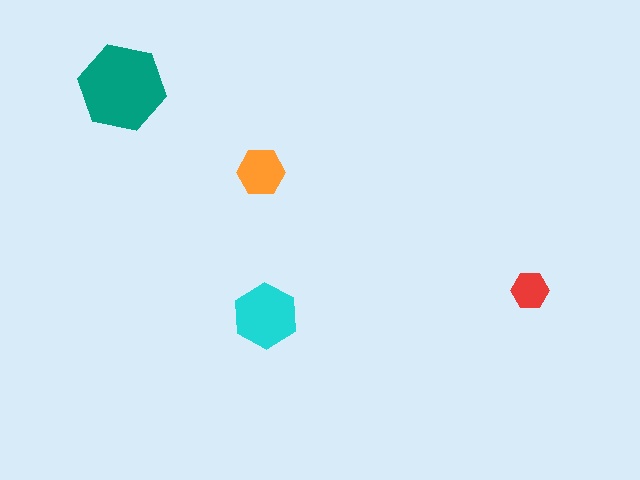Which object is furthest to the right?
The red hexagon is rightmost.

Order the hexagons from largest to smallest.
the teal one, the cyan one, the orange one, the red one.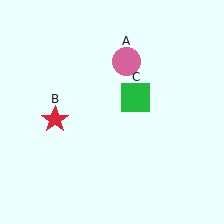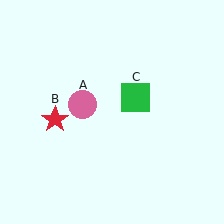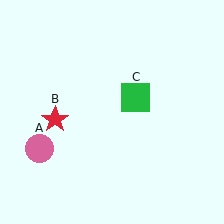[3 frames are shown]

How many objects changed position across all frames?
1 object changed position: pink circle (object A).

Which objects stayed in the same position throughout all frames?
Red star (object B) and green square (object C) remained stationary.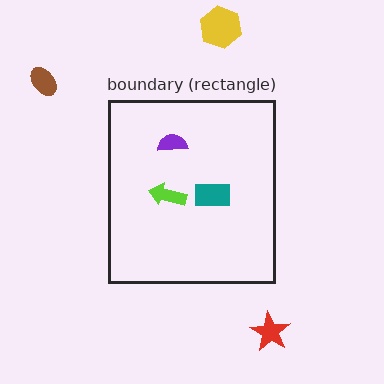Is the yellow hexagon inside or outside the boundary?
Outside.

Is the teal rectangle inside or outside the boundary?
Inside.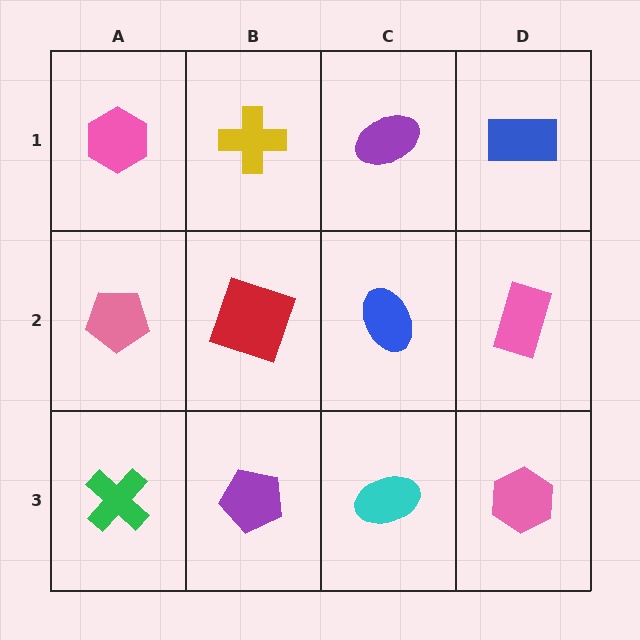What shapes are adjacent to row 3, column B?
A red square (row 2, column B), a green cross (row 3, column A), a cyan ellipse (row 3, column C).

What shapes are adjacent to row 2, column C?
A purple ellipse (row 1, column C), a cyan ellipse (row 3, column C), a red square (row 2, column B), a pink rectangle (row 2, column D).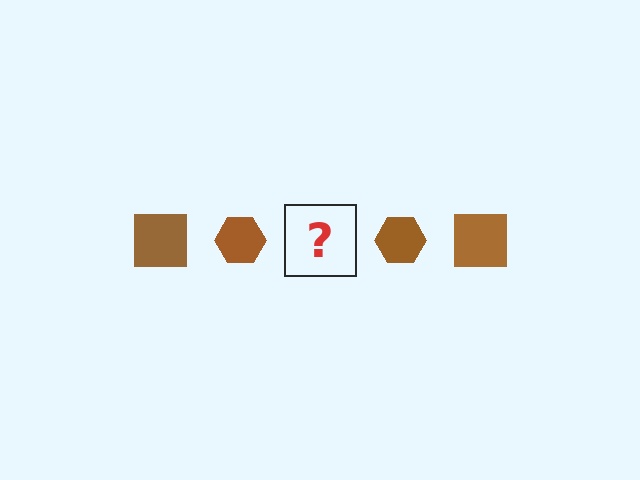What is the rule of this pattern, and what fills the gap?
The rule is that the pattern cycles through square, hexagon shapes in brown. The gap should be filled with a brown square.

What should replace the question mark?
The question mark should be replaced with a brown square.